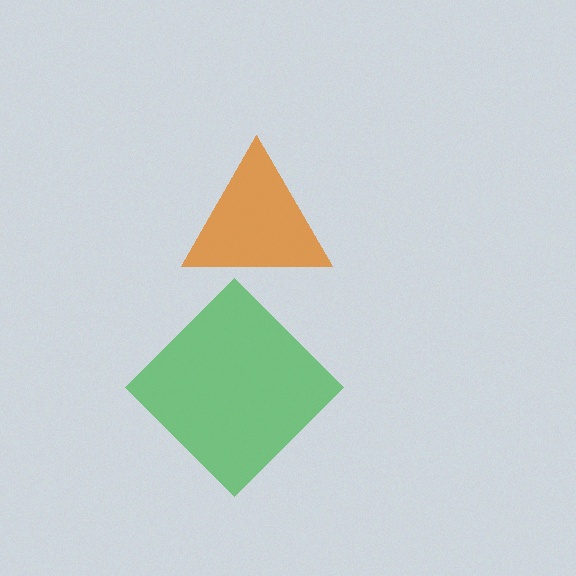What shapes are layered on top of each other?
The layered shapes are: an orange triangle, a green diamond.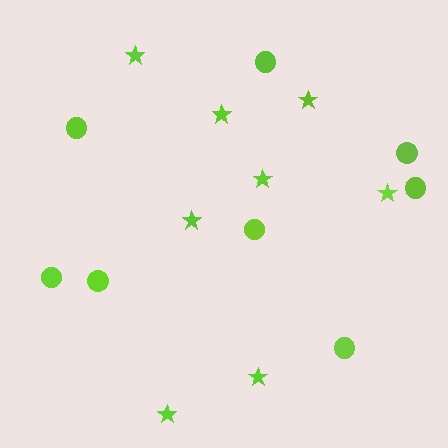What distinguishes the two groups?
There are 2 groups: one group of stars (8) and one group of circles (8).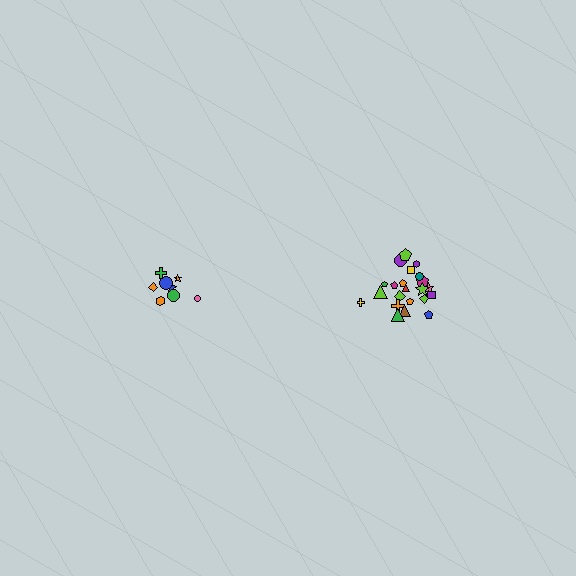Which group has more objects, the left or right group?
The right group.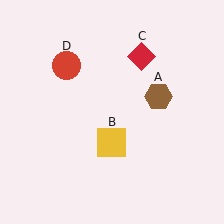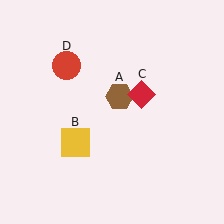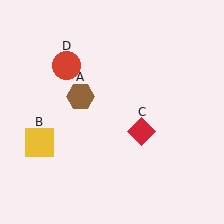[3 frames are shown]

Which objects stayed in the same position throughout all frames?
Red circle (object D) remained stationary.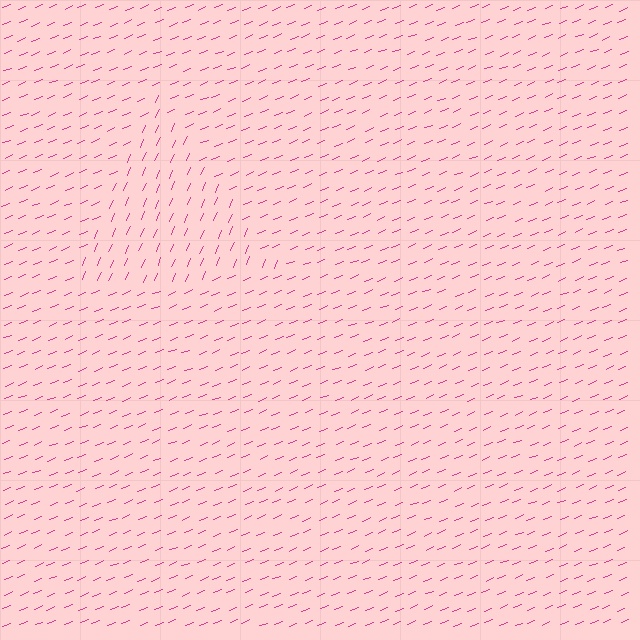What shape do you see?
I see a triangle.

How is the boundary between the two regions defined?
The boundary is defined purely by a change in line orientation (approximately 45 degrees difference). All lines are the same color and thickness.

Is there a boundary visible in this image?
Yes, there is a texture boundary formed by a change in line orientation.